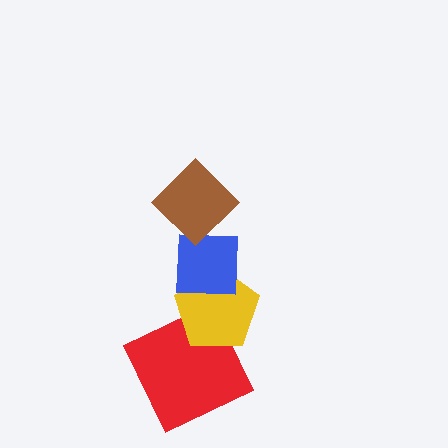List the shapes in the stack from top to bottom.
From top to bottom: the brown diamond, the blue square, the yellow pentagon, the red square.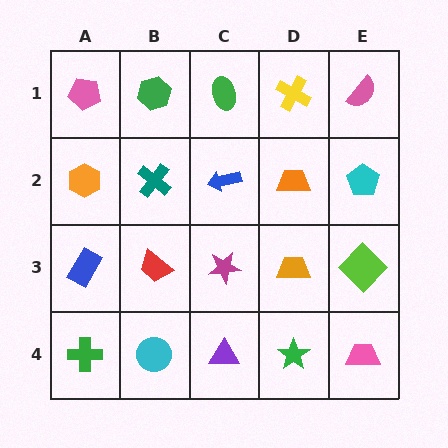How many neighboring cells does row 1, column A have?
2.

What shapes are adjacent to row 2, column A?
A pink pentagon (row 1, column A), a blue rectangle (row 3, column A), a teal cross (row 2, column B).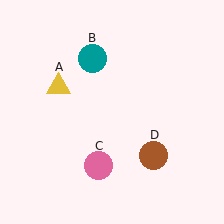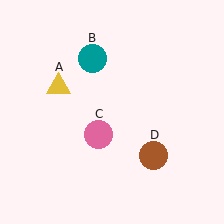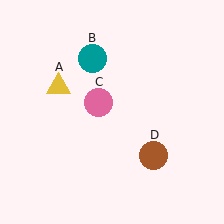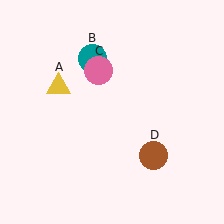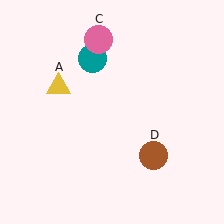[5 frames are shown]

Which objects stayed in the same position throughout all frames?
Yellow triangle (object A) and teal circle (object B) and brown circle (object D) remained stationary.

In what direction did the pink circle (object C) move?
The pink circle (object C) moved up.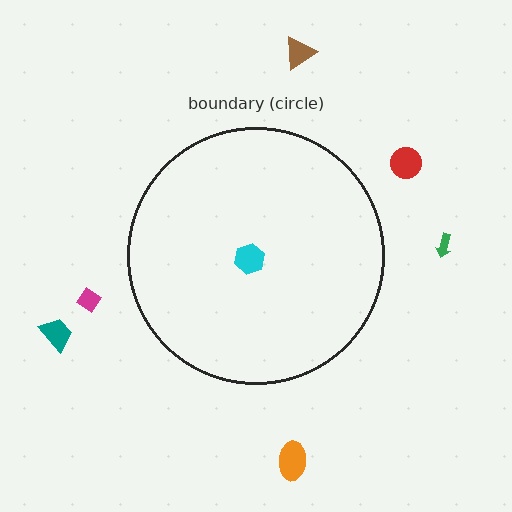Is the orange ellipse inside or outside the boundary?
Outside.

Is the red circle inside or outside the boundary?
Outside.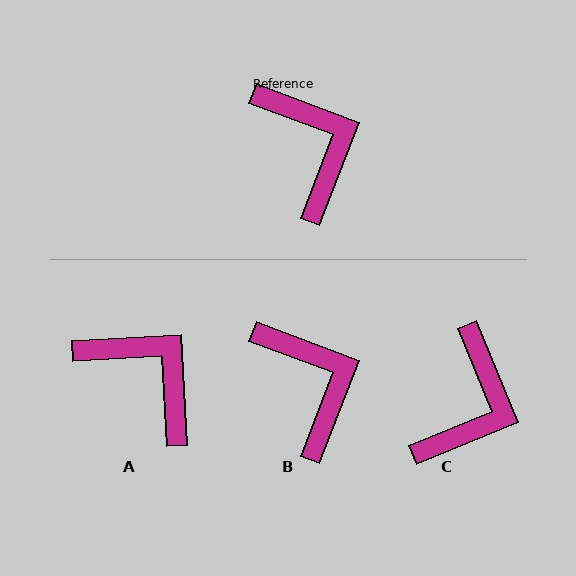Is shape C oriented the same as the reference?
No, it is off by about 47 degrees.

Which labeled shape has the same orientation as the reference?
B.